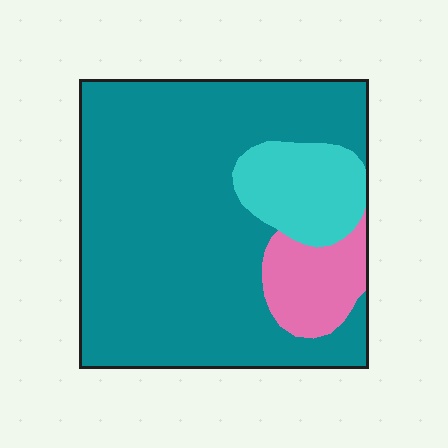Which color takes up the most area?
Teal, at roughly 75%.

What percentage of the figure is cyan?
Cyan covers 13% of the figure.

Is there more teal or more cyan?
Teal.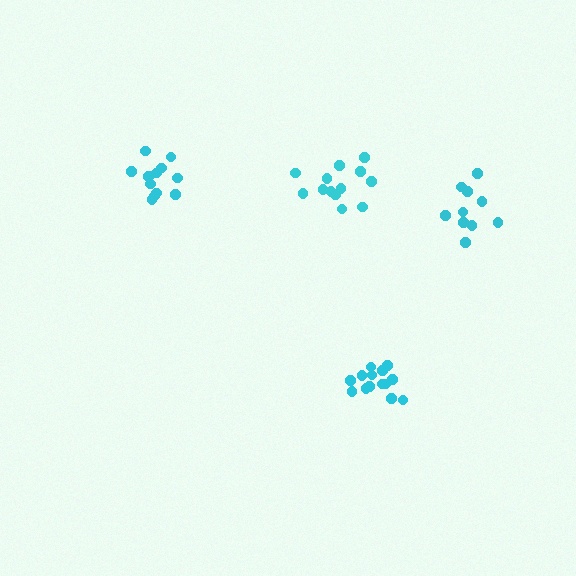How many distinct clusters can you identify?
There are 4 distinct clusters.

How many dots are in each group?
Group 1: 13 dots, Group 2: 10 dots, Group 3: 12 dots, Group 4: 14 dots (49 total).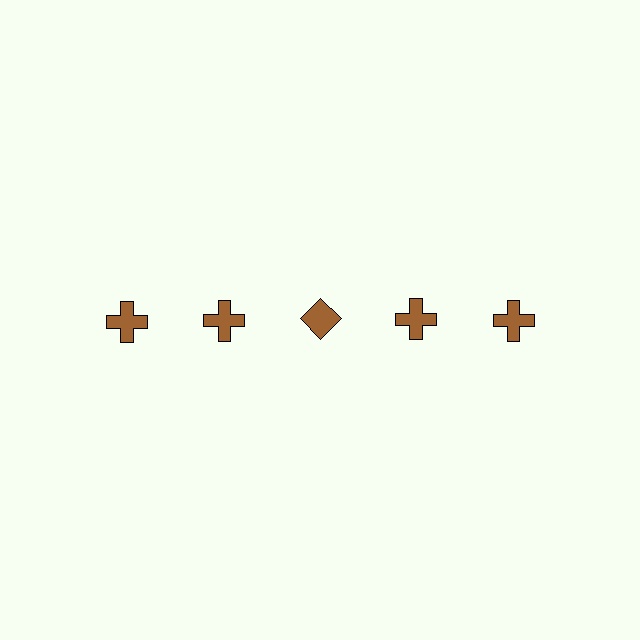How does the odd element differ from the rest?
It has a different shape: diamond instead of cross.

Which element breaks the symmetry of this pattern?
The brown diamond in the top row, center column breaks the symmetry. All other shapes are brown crosses.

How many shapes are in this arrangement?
There are 5 shapes arranged in a grid pattern.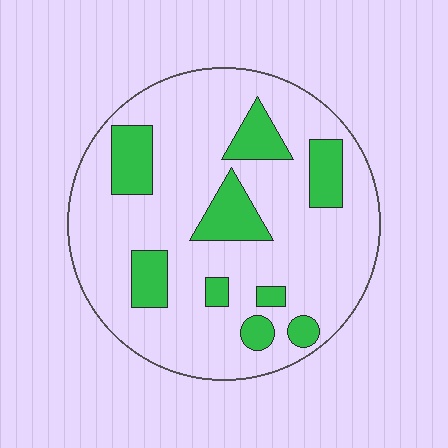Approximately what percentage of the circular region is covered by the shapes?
Approximately 20%.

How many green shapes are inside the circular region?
9.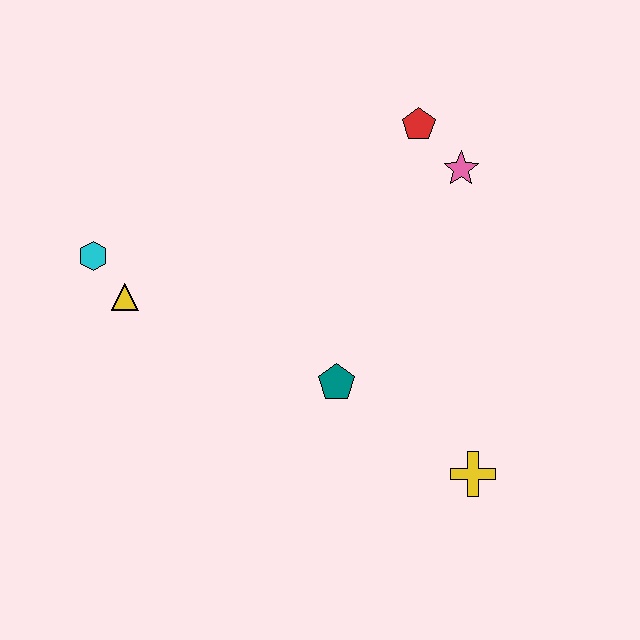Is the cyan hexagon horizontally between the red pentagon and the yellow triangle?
No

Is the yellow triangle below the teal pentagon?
No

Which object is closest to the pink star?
The red pentagon is closest to the pink star.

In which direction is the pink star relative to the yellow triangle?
The pink star is to the right of the yellow triangle.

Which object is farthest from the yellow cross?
The cyan hexagon is farthest from the yellow cross.